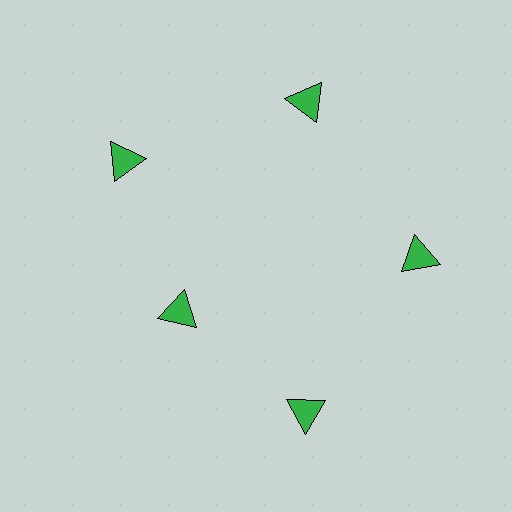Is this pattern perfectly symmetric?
No. The 5 green triangles are arranged in a ring, but one element near the 8 o'clock position is pulled inward toward the center, breaking the 5-fold rotational symmetry.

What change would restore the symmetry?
The symmetry would be restored by moving it outward, back onto the ring so that all 5 triangles sit at equal angles and equal distance from the center.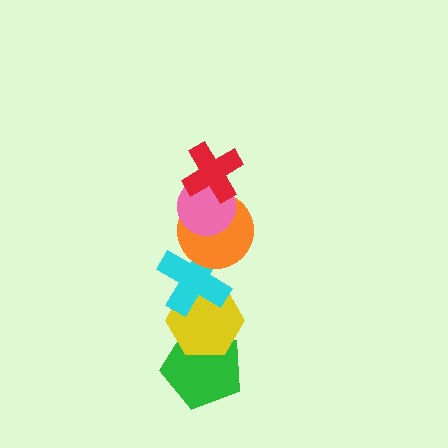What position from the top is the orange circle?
The orange circle is 3rd from the top.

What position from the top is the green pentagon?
The green pentagon is 6th from the top.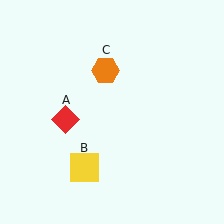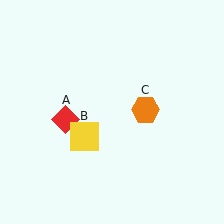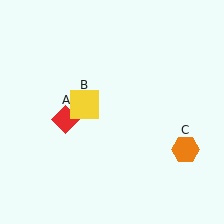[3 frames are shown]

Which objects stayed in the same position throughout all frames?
Red diamond (object A) remained stationary.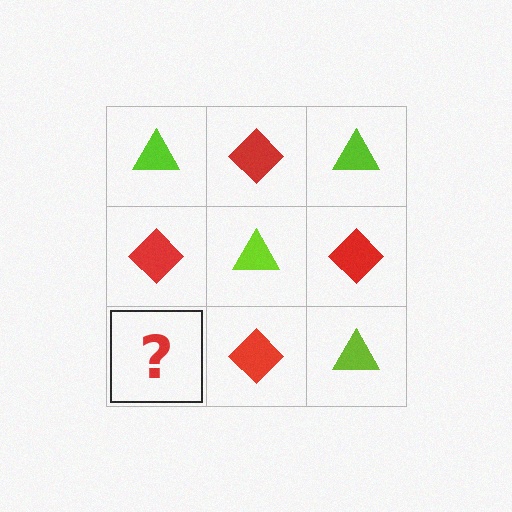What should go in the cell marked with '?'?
The missing cell should contain a lime triangle.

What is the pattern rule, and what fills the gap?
The rule is that it alternates lime triangle and red diamond in a checkerboard pattern. The gap should be filled with a lime triangle.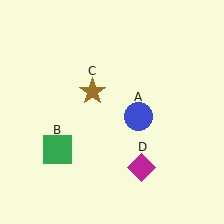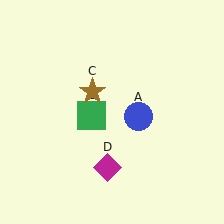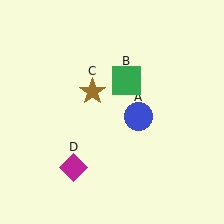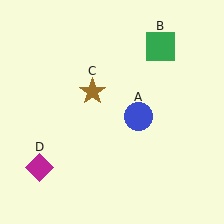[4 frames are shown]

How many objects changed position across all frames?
2 objects changed position: green square (object B), magenta diamond (object D).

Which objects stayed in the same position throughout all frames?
Blue circle (object A) and brown star (object C) remained stationary.